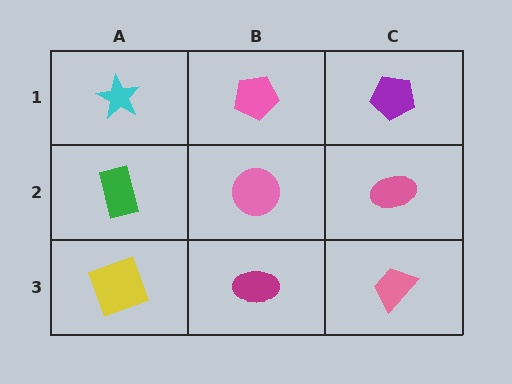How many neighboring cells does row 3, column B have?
3.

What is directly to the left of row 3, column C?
A magenta ellipse.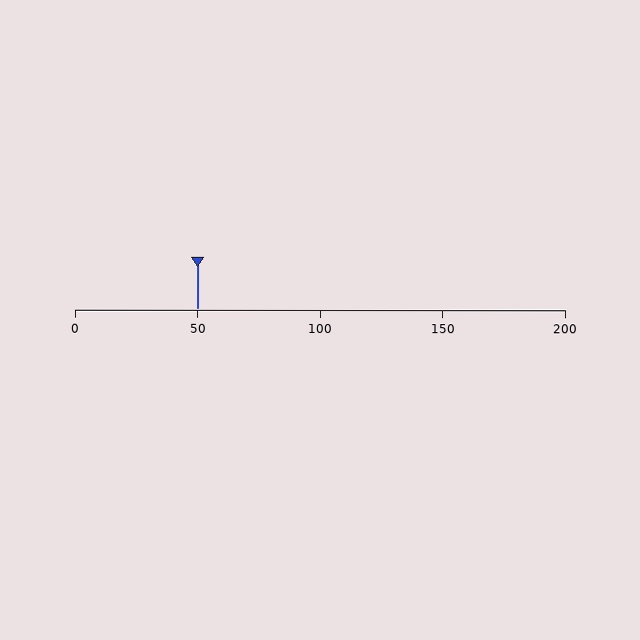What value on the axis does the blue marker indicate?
The marker indicates approximately 50.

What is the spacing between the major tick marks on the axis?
The major ticks are spaced 50 apart.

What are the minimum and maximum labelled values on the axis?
The axis runs from 0 to 200.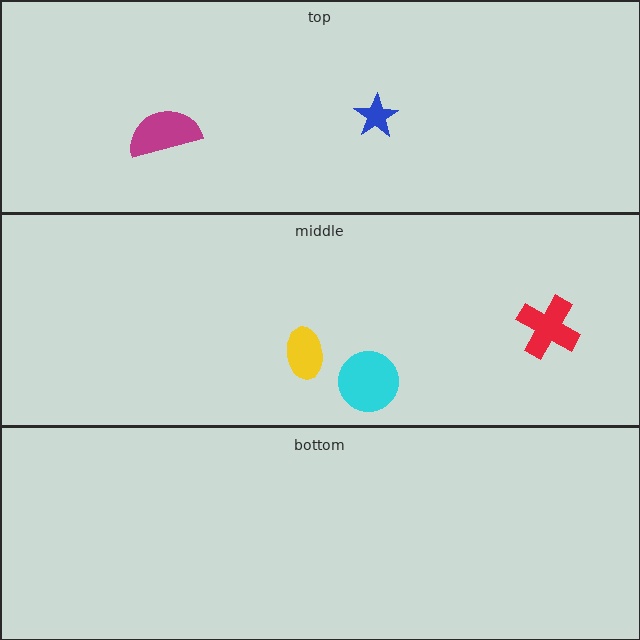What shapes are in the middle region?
The cyan circle, the yellow ellipse, the red cross.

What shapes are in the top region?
The magenta semicircle, the blue star.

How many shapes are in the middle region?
3.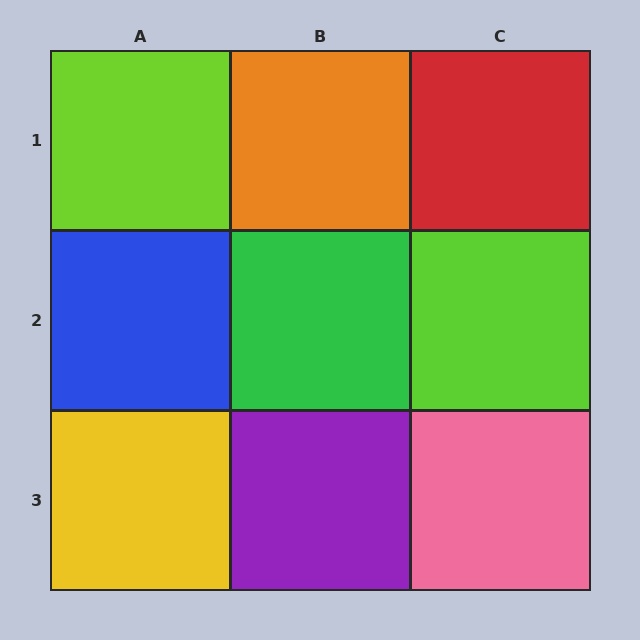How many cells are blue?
1 cell is blue.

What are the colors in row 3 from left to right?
Yellow, purple, pink.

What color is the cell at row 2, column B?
Green.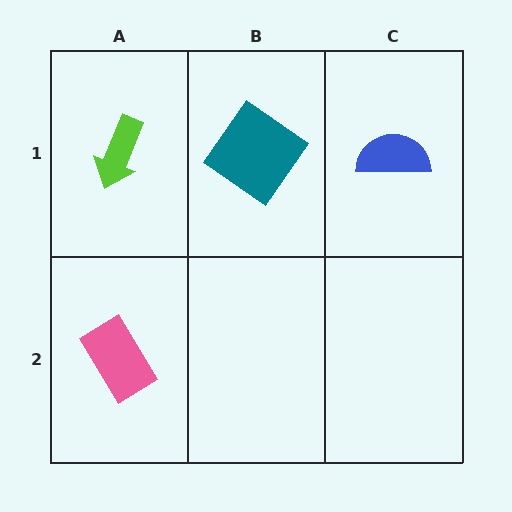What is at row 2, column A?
A pink rectangle.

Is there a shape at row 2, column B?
No, that cell is empty.